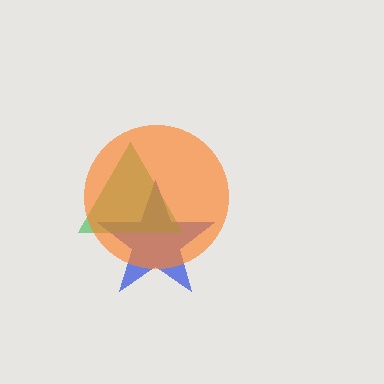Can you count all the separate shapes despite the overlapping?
Yes, there are 3 separate shapes.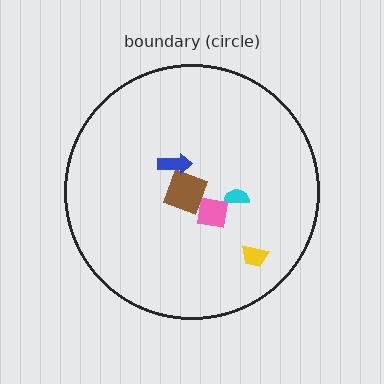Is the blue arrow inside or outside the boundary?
Inside.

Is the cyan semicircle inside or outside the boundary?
Inside.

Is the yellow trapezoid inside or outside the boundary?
Inside.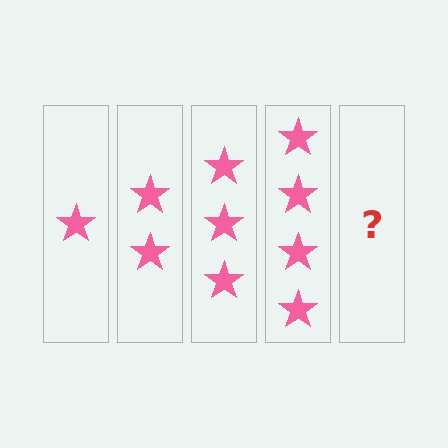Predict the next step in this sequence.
The next step is 5 stars.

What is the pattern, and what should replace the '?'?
The pattern is that each step adds one more star. The '?' should be 5 stars.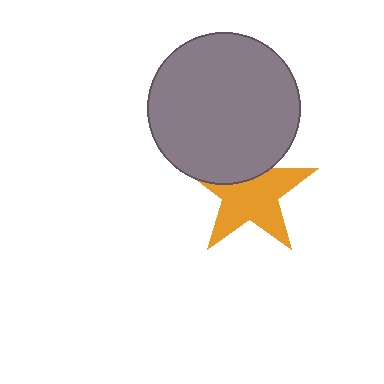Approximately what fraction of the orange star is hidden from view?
Roughly 32% of the orange star is hidden behind the gray circle.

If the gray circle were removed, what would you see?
You would see the complete orange star.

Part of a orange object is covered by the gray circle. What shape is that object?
It is a star.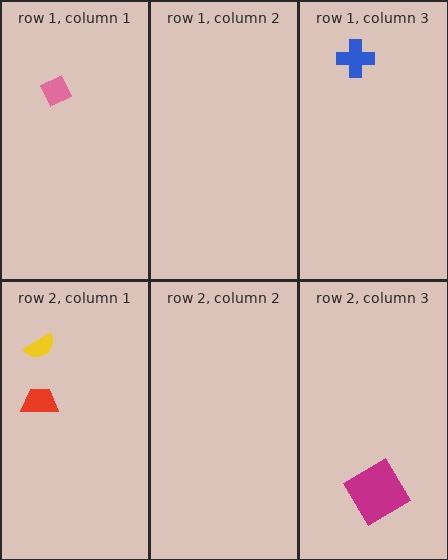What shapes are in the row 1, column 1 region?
The pink diamond.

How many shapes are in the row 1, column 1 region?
1.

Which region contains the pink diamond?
The row 1, column 1 region.